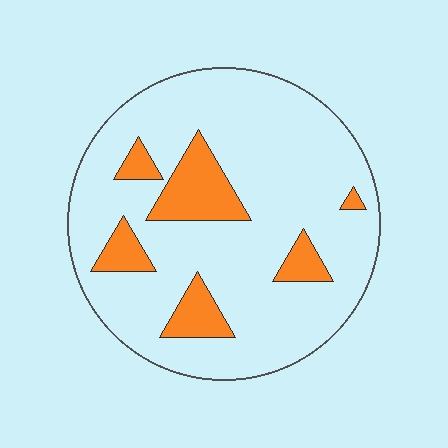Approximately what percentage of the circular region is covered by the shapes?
Approximately 15%.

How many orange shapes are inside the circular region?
6.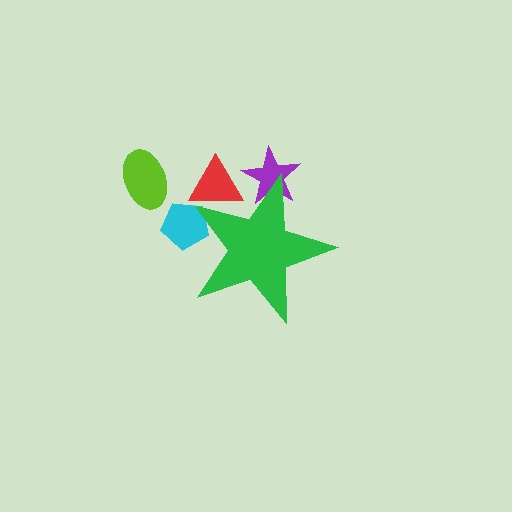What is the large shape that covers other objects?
A green star.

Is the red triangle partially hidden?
Yes, the red triangle is partially hidden behind the green star.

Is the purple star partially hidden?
Yes, the purple star is partially hidden behind the green star.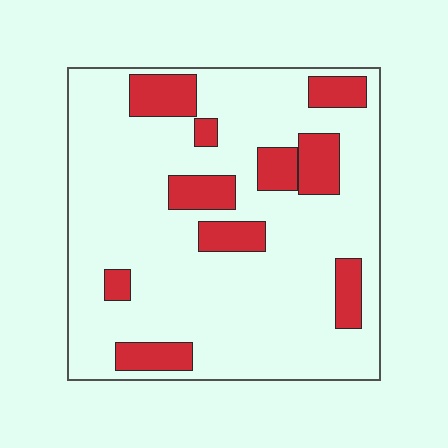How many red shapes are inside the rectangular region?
10.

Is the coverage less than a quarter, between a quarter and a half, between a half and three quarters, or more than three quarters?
Less than a quarter.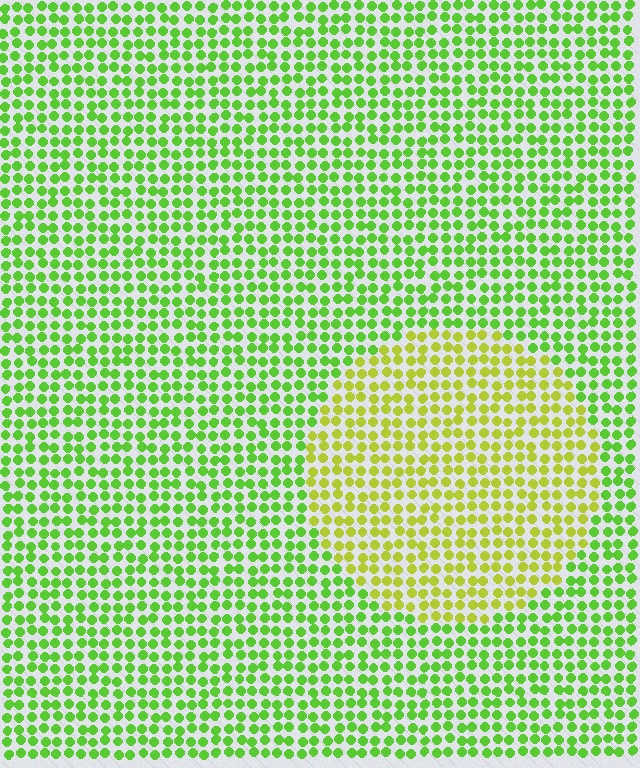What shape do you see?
I see a circle.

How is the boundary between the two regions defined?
The boundary is defined purely by a slight shift in hue (about 35 degrees). Spacing, size, and orientation are identical on both sides.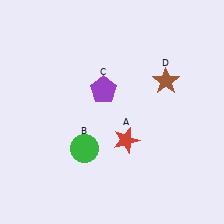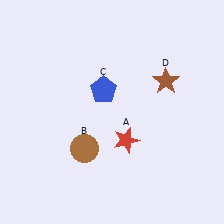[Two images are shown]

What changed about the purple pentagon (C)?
In Image 1, C is purple. In Image 2, it changed to blue.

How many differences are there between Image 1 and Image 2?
There are 2 differences between the two images.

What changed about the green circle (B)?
In Image 1, B is green. In Image 2, it changed to brown.